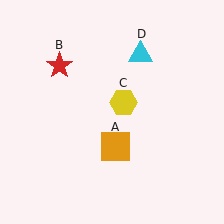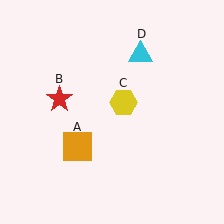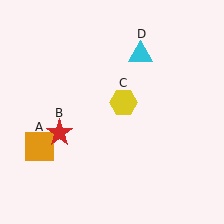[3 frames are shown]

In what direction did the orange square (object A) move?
The orange square (object A) moved left.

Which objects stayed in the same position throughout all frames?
Yellow hexagon (object C) and cyan triangle (object D) remained stationary.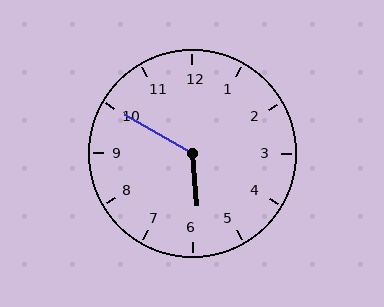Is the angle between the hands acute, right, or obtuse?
It is obtuse.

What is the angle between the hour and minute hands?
Approximately 125 degrees.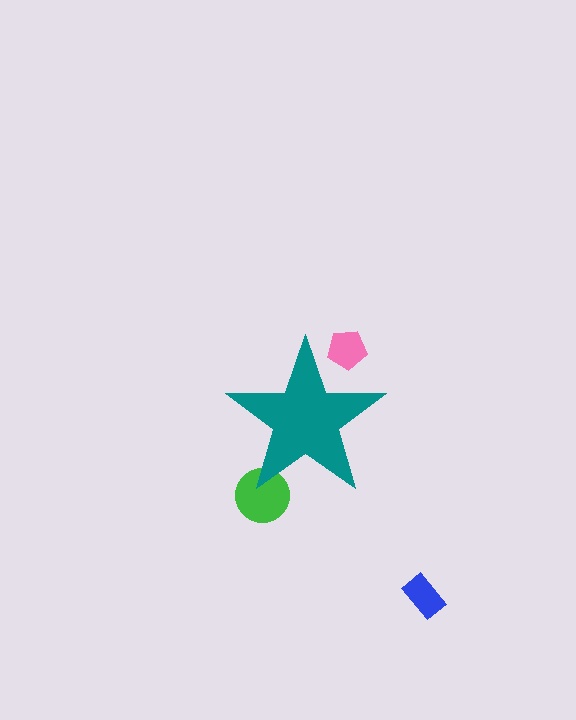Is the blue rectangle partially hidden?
No, the blue rectangle is fully visible.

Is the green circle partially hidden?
Yes, the green circle is partially hidden behind the teal star.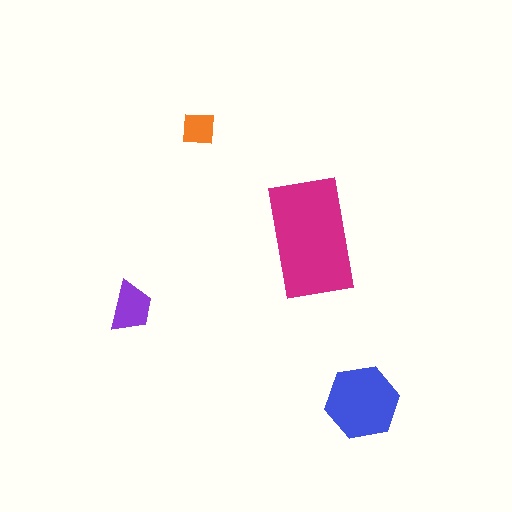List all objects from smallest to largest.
The orange square, the purple trapezoid, the blue hexagon, the magenta rectangle.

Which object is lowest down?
The blue hexagon is bottommost.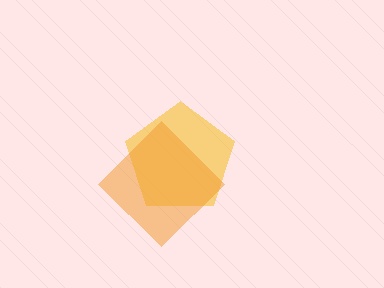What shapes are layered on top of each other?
The layered shapes are: a yellow pentagon, an orange diamond.